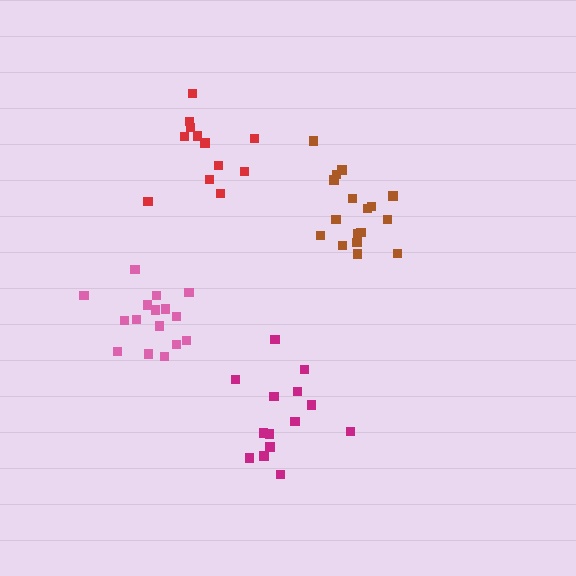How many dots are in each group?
Group 1: 17 dots, Group 2: 12 dots, Group 3: 14 dots, Group 4: 16 dots (59 total).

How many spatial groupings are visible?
There are 4 spatial groupings.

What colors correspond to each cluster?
The clusters are colored: brown, red, magenta, pink.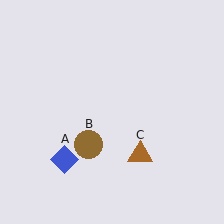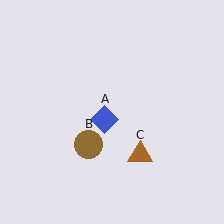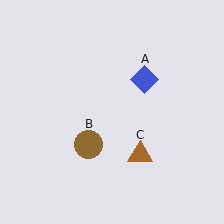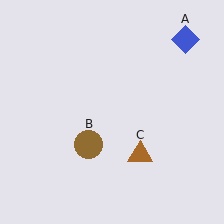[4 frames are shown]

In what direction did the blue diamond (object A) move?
The blue diamond (object A) moved up and to the right.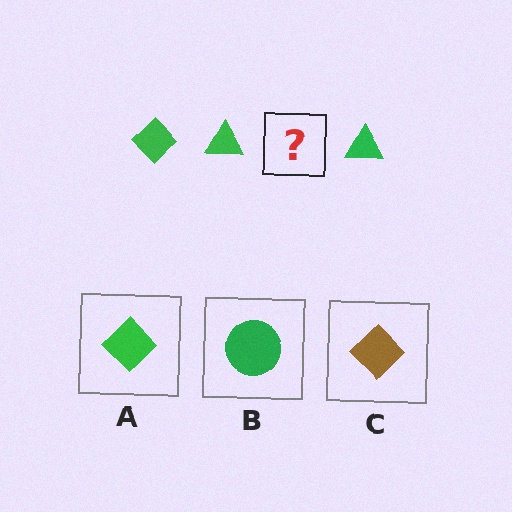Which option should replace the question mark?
Option A.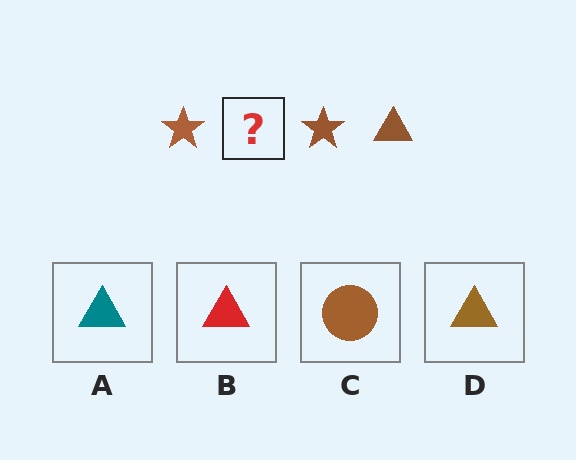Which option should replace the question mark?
Option D.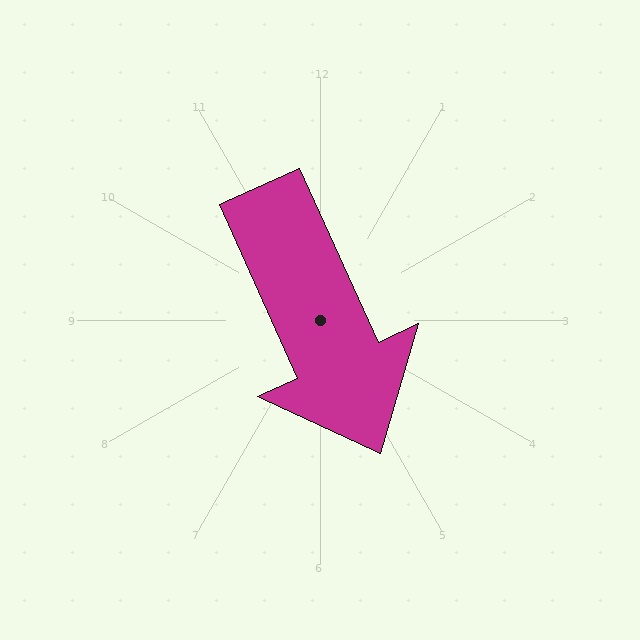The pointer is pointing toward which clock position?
Roughly 5 o'clock.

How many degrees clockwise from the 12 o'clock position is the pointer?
Approximately 156 degrees.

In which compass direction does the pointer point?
Southeast.